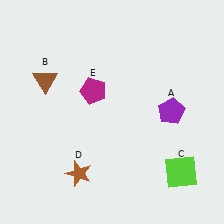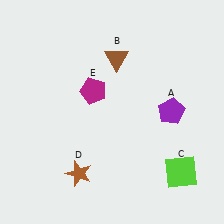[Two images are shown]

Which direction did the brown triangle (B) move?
The brown triangle (B) moved right.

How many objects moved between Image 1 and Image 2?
1 object moved between the two images.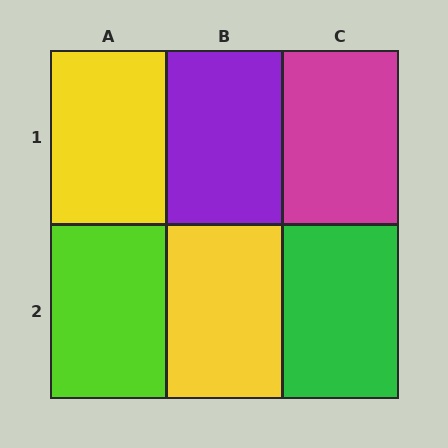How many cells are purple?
1 cell is purple.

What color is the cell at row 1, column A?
Yellow.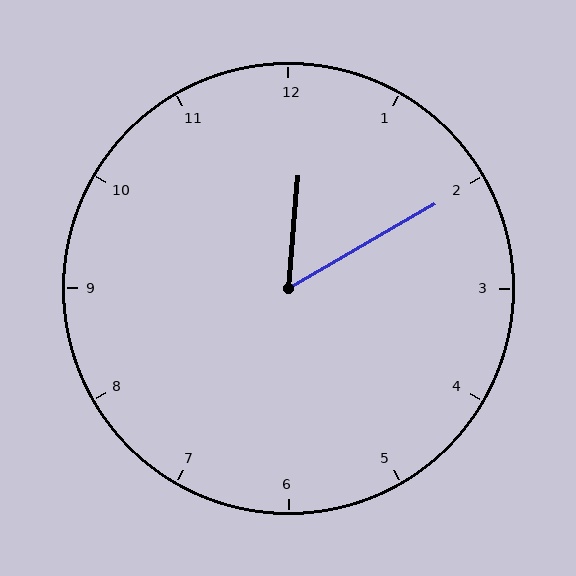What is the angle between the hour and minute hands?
Approximately 55 degrees.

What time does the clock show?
12:10.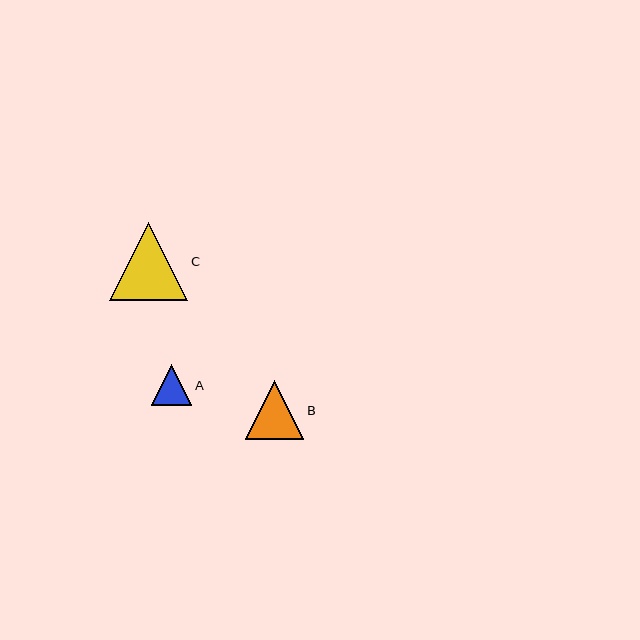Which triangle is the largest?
Triangle C is the largest with a size of approximately 79 pixels.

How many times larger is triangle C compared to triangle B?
Triangle C is approximately 1.3 times the size of triangle B.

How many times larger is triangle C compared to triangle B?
Triangle C is approximately 1.3 times the size of triangle B.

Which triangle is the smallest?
Triangle A is the smallest with a size of approximately 41 pixels.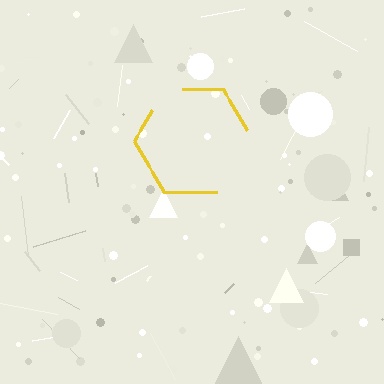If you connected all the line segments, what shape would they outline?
They would outline a hexagon.